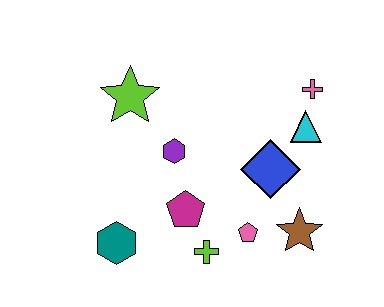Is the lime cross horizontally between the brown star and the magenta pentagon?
Yes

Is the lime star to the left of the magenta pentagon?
Yes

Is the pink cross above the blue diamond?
Yes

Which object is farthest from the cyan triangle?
The teal hexagon is farthest from the cyan triangle.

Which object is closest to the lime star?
The purple hexagon is closest to the lime star.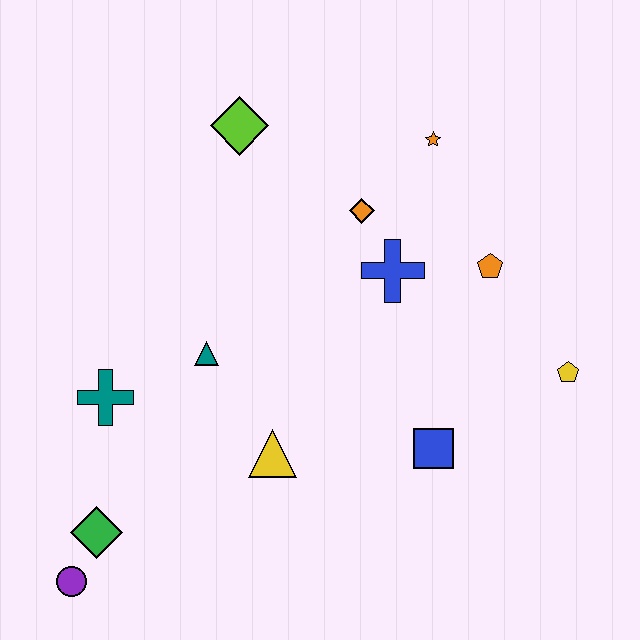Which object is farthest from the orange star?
The purple circle is farthest from the orange star.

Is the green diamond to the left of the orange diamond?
Yes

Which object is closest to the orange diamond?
The blue cross is closest to the orange diamond.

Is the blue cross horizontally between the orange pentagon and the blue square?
No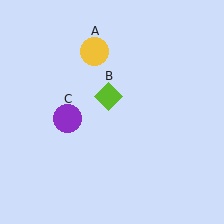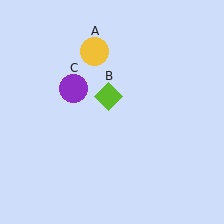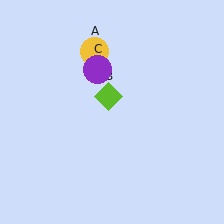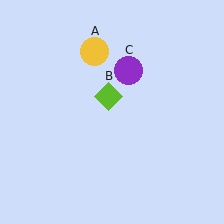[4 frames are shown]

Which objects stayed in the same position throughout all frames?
Yellow circle (object A) and lime diamond (object B) remained stationary.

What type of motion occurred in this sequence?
The purple circle (object C) rotated clockwise around the center of the scene.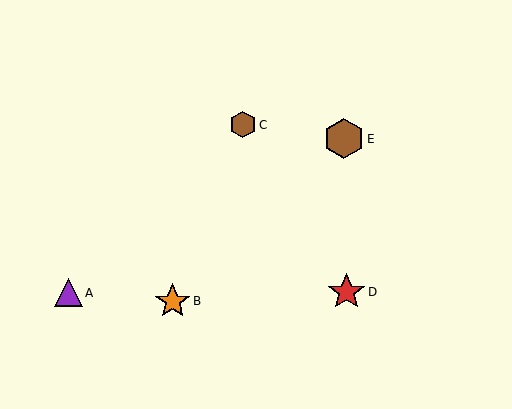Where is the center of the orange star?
The center of the orange star is at (173, 301).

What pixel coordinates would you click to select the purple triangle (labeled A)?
Click at (68, 293) to select the purple triangle A.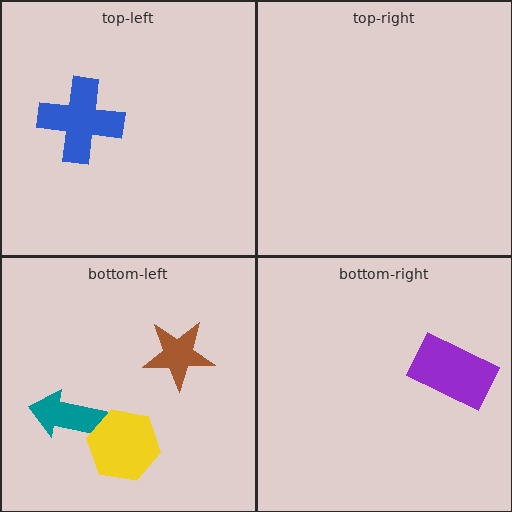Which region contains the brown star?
The bottom-left region.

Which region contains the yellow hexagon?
The bottom-left region.